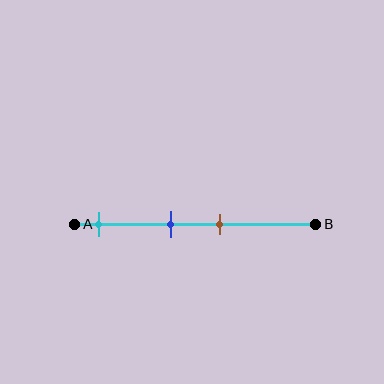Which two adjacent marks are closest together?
The blue and brown marks are the closest adjacent pair.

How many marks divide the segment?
There are 3 marks dividing the segment.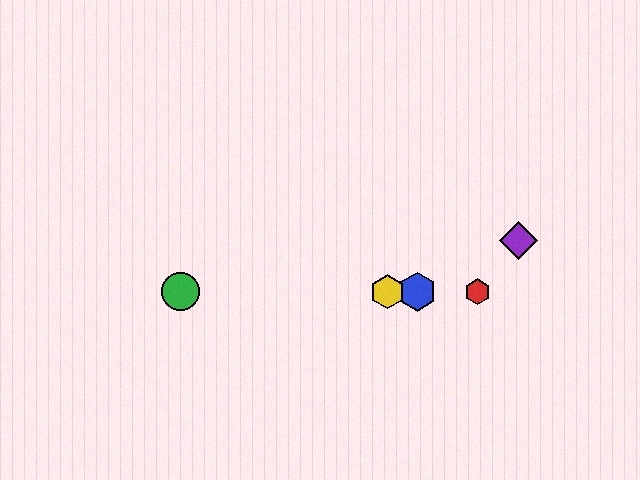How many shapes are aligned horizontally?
4 shapes (the red hexagon, the blue hexagon, the green circle, the yellow hexagon) are aligned horizontally.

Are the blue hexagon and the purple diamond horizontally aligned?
No, the blue hexagon is at y≈292 and the purple diamond is at y≈240.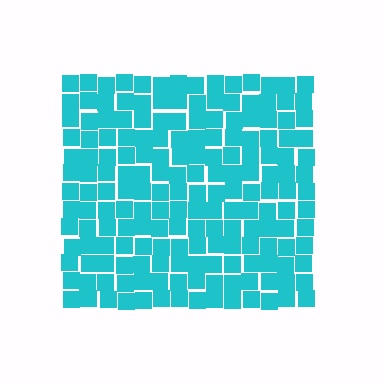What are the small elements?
The small elements are squares.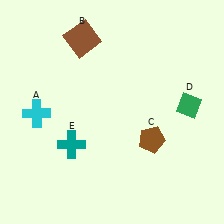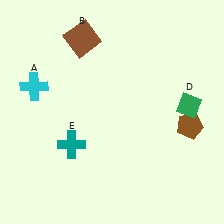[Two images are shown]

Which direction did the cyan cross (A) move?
The cyan cross (A) moved up.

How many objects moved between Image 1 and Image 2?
2 objects moved between the two images.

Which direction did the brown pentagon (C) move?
The brown pentagon (C) moved right.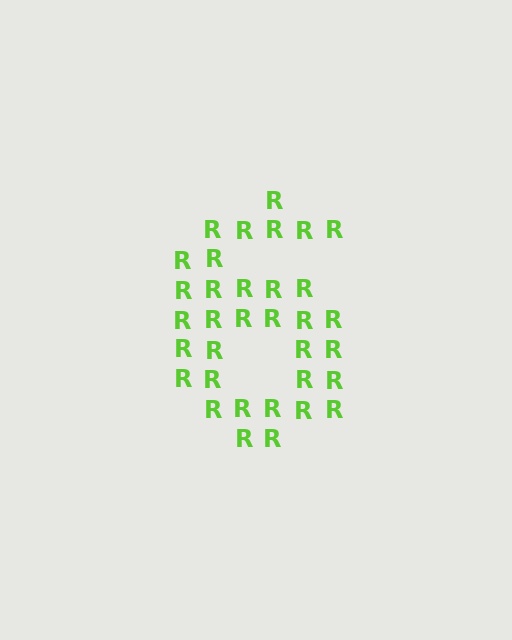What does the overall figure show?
The overall figure shows the digit 6.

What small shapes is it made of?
It is made of small letter R's.